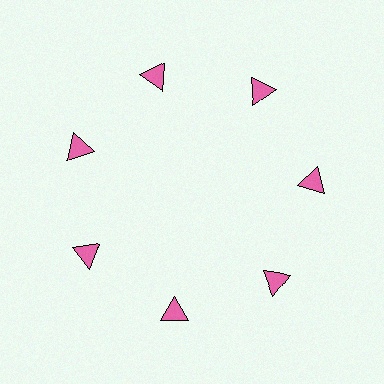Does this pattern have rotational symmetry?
Yes, this pattern has 7-fold rotational symmetry. It looks the same after rotating 51 degrees around the center.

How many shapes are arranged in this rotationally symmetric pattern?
There are 7 shapes, arranged in 7 groups of 1.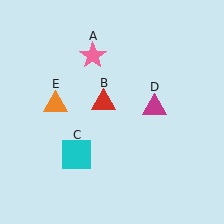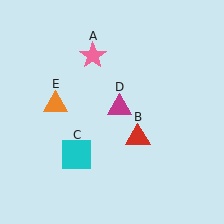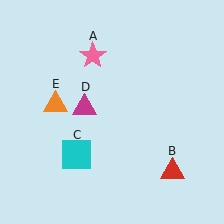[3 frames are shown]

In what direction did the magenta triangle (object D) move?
The magenta triangle (object D) moved left.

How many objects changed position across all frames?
2 objects changed position: red triangle (object B), magenta triangle (object D).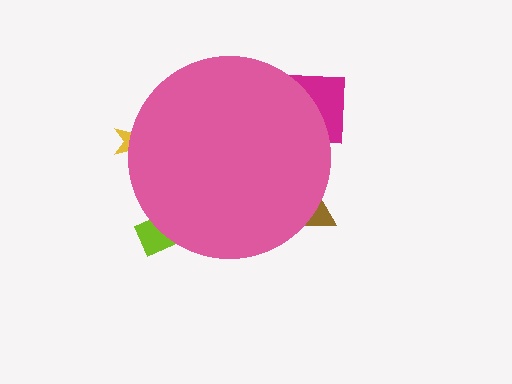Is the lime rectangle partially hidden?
Yes, the lime rectangle is partially hidden behind the pink circle.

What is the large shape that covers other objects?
A pink circle.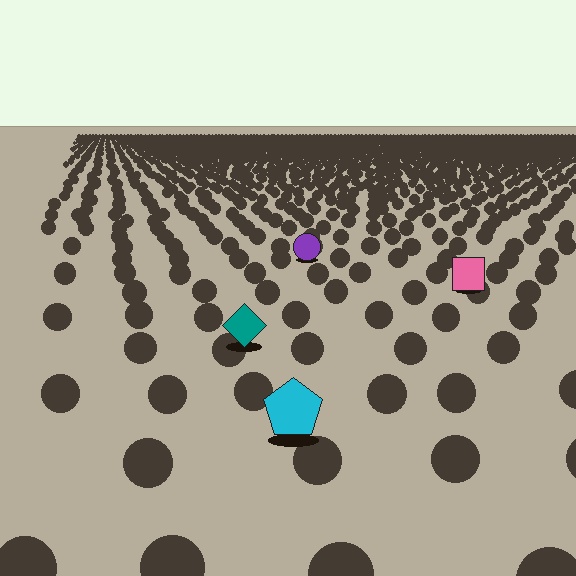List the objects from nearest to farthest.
From nearest to farthest: the cyan pentagon, the teal diamond, the pink square, the purple circle.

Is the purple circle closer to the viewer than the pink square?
No. The pink square is closer — you can tell from the texture gradient: the ground texture is coarser near it.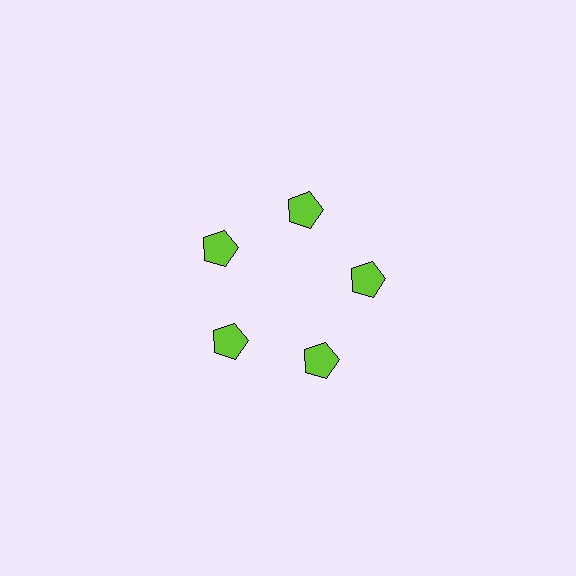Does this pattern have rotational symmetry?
Yes, this pattern has 5-fold rotational symmetry. It looks the same after rotating 72 degrees around the center.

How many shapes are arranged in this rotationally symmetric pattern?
There are 5 shapes, arranged in 5 groups of 1.